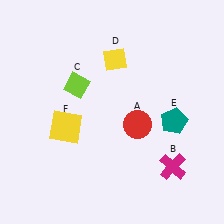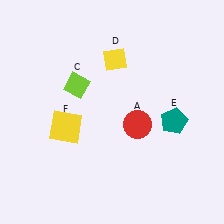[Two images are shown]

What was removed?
The magenta cross (B) was removed in Image 2.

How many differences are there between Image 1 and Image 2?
There is 1 difference between the two images.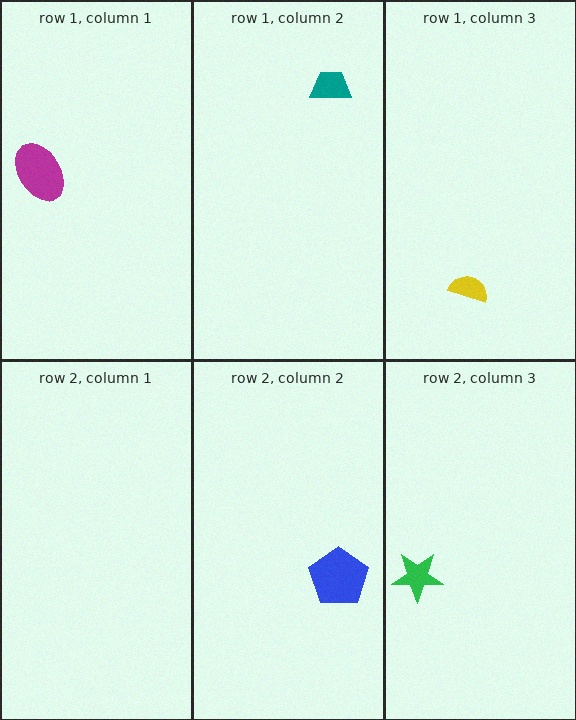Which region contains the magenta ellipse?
The row 1, column 1 region.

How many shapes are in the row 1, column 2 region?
1.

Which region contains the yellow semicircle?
The row 1, column 3 region.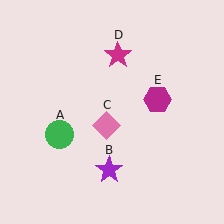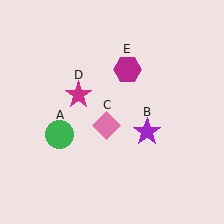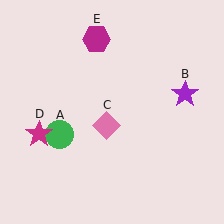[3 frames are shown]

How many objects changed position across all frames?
3 objects changed position: purple star (object B), magenta star (object D), magenta hexagon (object E).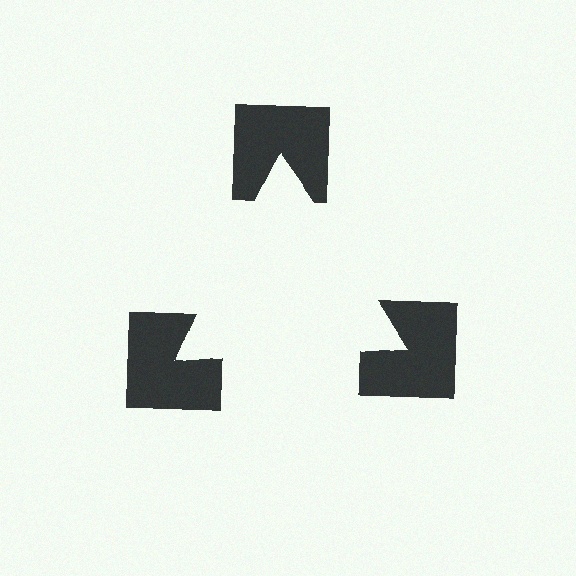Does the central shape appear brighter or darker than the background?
It typically appears slightly brighter than the background, even though no actual brightness change is drawn.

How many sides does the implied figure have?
3 sides.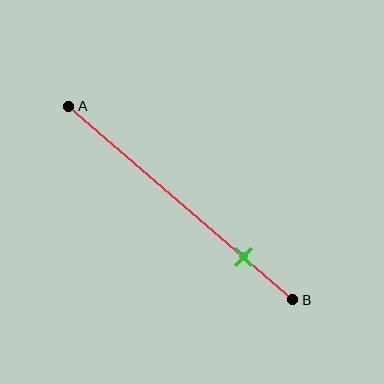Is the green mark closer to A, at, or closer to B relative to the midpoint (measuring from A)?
The green mark is closer to point B than the midpoint of segment AB.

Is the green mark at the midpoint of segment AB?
No, the mark is at about 80% from A, not at the 50% midpoint.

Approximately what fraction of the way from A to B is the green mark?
The green mark is approximately 80% of the way from A to B.